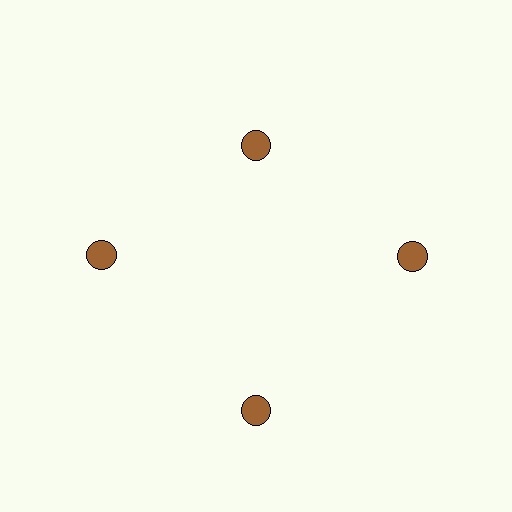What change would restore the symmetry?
The symmetry would be restored by moving it outward, back onto the ring so that all 4 circles sit at equal angles and equal distance from the center.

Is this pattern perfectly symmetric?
No. The 4 brown circles are arranged in a ring, but one element near the 12 o'clock position is pulled inward toward the center, breaking the 4-fold rotational symmetry.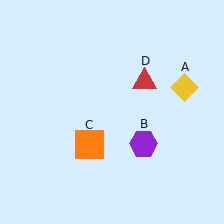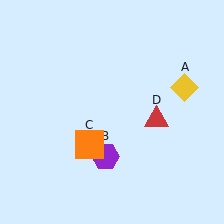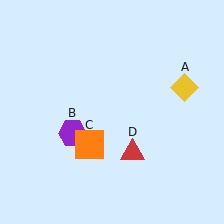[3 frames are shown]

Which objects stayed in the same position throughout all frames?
Yellow diamond (object A) and orange square (object C) remained stationary.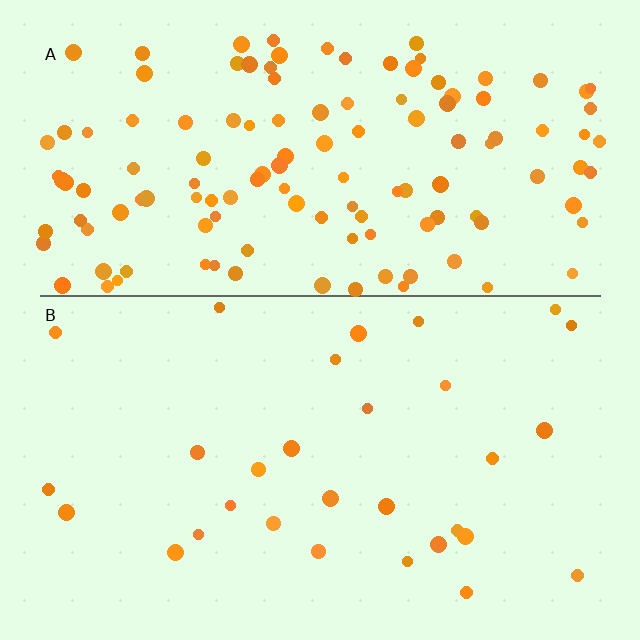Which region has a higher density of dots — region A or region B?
A (the top).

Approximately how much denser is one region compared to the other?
Approximately 4.3× — region A over region B.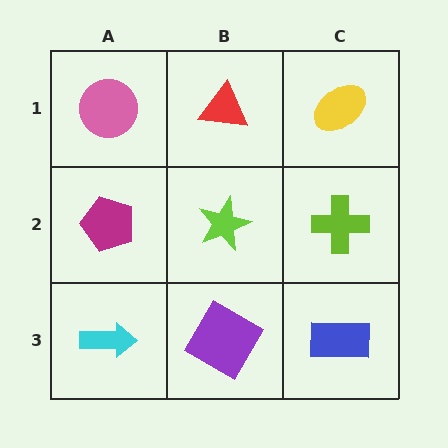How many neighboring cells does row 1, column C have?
2.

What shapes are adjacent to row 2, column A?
A pink circle (row 1, column A), a cyan arrow (row 3, column A), a lime star (row 2, column B).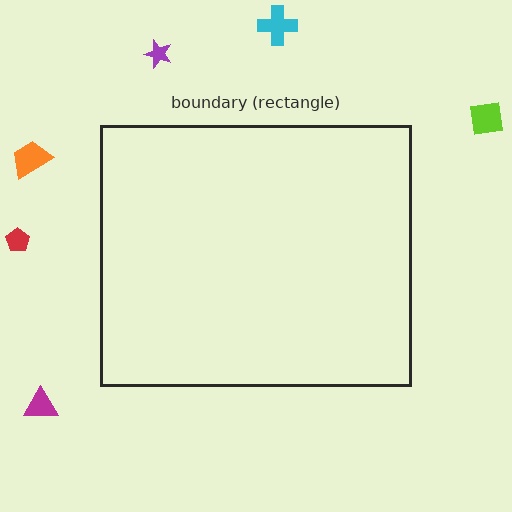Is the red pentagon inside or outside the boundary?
Outside.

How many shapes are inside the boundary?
0 inside, 6 outside.